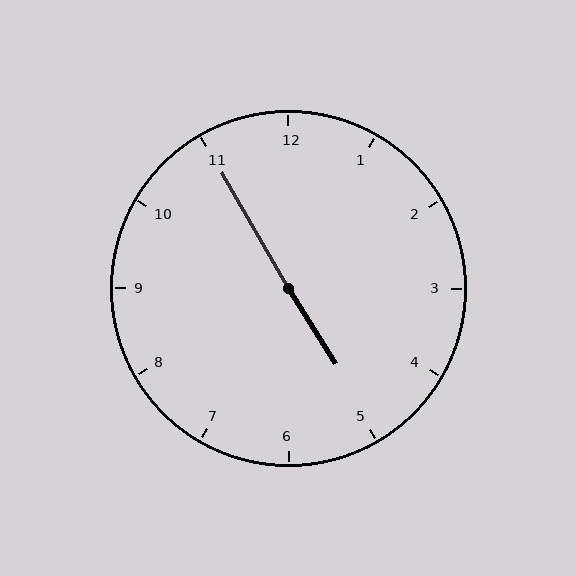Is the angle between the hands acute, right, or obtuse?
It is obtuse.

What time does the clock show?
4:55.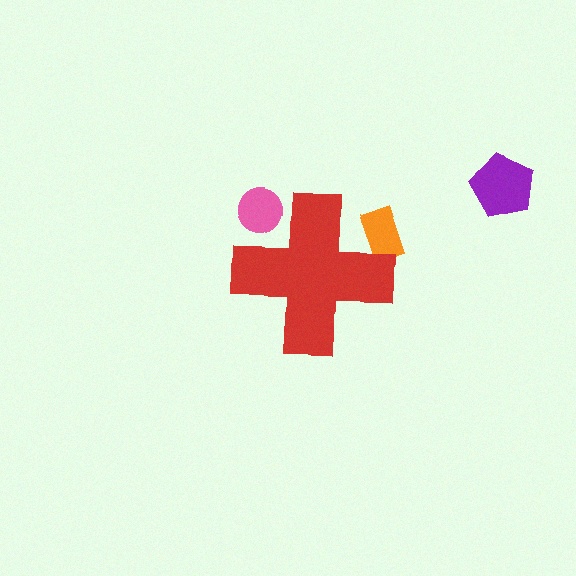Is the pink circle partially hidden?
Yes, the pink circle is partially hidden behind the red cross.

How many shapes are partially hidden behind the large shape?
2 shapes are partially hidden.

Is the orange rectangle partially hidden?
Yes, the orange rectangle is partially hidden behind the red cross.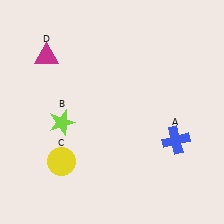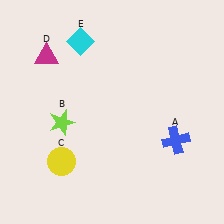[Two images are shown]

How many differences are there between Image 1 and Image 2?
There is 1 difference between the two images.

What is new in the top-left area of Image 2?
A cyan diamond (E) was added in the top-left area of Image 2.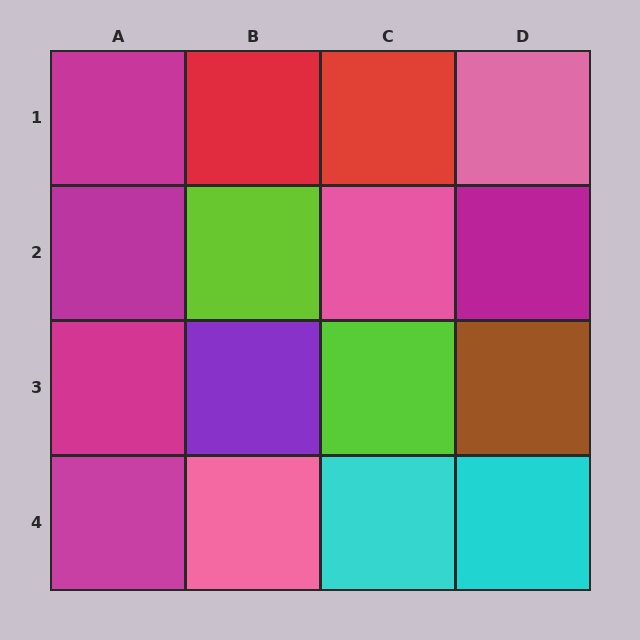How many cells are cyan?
2 cells are cyan.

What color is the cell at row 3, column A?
Magenta.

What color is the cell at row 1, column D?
Pink.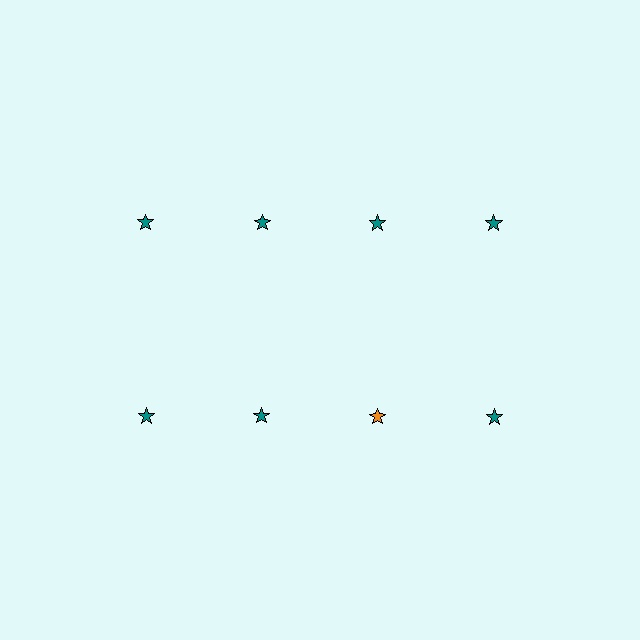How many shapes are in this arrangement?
There are 8 shapes arranged in a grid pattern.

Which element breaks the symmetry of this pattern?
The orange star in the second row, center column breaks the symmetry. All other shapes are teal stars.